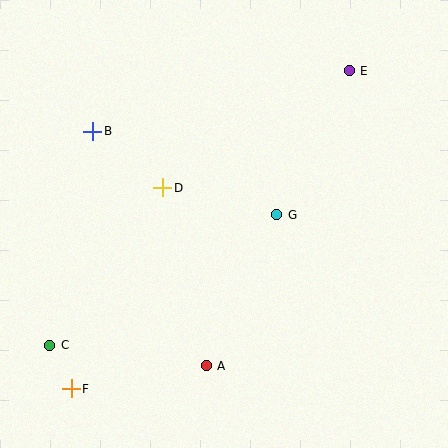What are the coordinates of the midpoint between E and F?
The midpoint between E and F is at (210, 230).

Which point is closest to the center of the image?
Point G at (277, 215) is closest to the center.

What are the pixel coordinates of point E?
Point E is at (349, 71).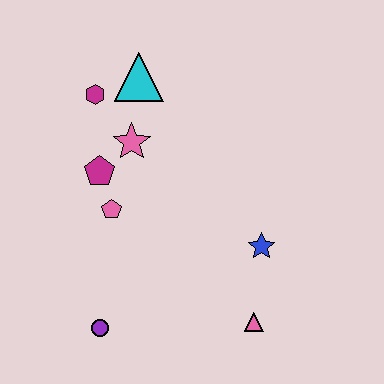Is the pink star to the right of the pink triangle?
No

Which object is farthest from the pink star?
The pink triangle is farthest from the pink star.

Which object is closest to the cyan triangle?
The magenta hexagon is closest to the cyan triangle.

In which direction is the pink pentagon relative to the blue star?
The pink pentagon is to the left of the blue star.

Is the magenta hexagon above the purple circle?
Yes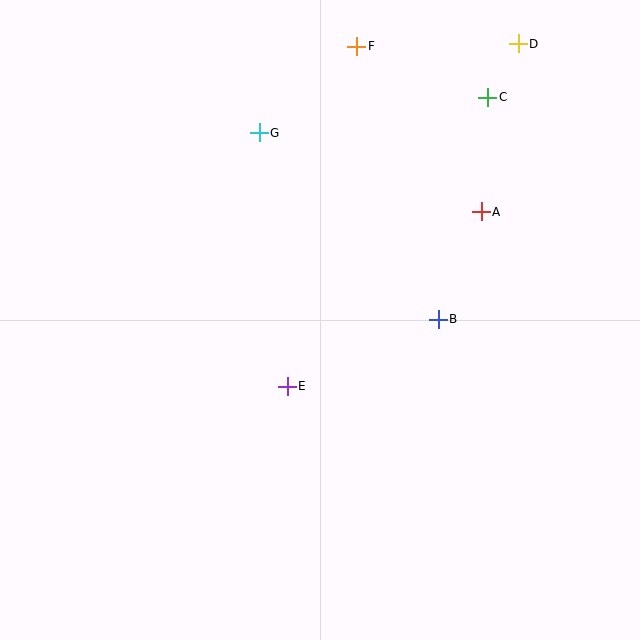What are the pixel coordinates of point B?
Point B is at (438, 319).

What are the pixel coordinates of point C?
Point C is at (488, 97).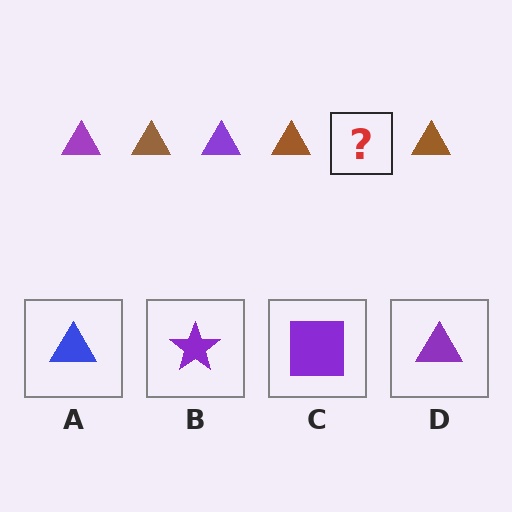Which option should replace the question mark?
Option D.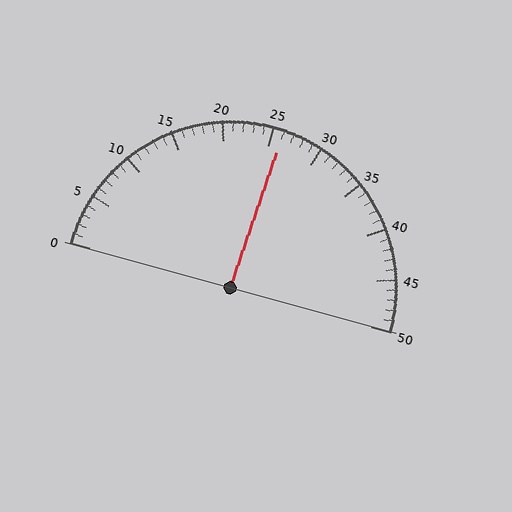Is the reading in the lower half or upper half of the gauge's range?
The reading is in the upper half of the range (0 to 50).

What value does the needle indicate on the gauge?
The needle indicates approximately 26.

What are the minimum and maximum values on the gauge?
The gauge ranges from 0 to 50.